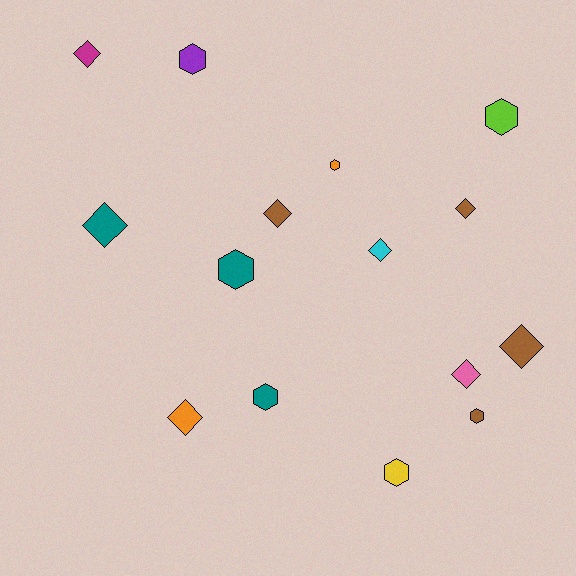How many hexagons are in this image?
There are 7 hexagons.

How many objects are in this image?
There are 15 objects.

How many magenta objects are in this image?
There is 1 magenta object.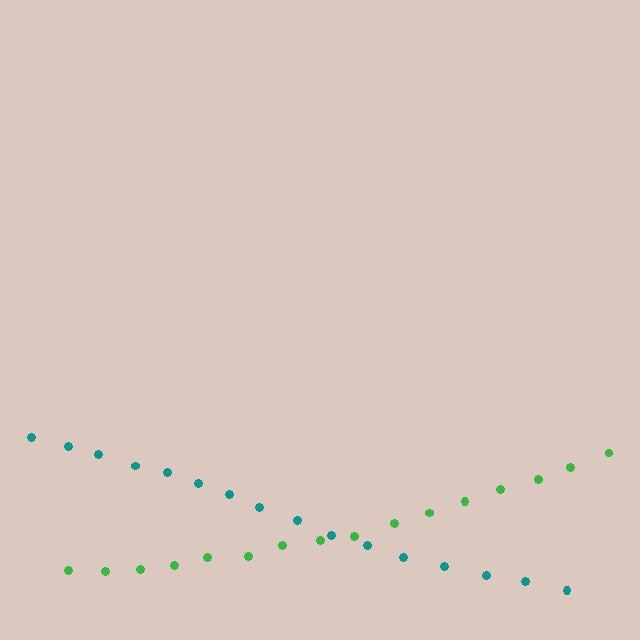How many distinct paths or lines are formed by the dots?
There are 2 distinct paths.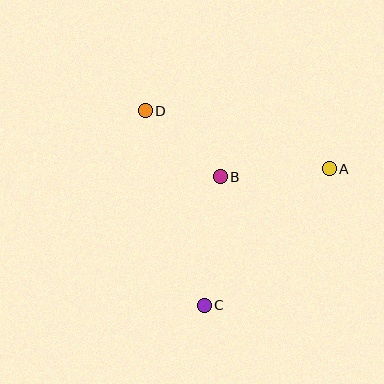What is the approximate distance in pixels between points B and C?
The distance between B and C is approximately 129 pixels.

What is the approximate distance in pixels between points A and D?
The distance between A and D is approximately 193 pixels.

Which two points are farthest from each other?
Points C and D are farthest from each other.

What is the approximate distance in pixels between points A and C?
The distance between A and C is approximately 185 pixels.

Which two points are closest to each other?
Points B and D are closest to each other.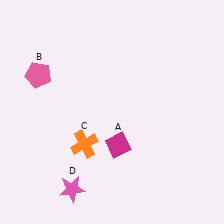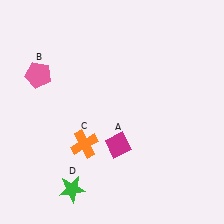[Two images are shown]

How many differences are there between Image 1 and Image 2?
There is 1 difference between the two images.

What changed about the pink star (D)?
In Image 1, D is pink. In Image 2, it changed to green.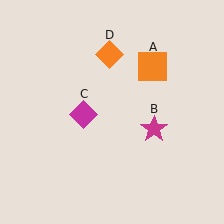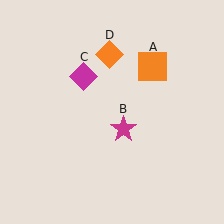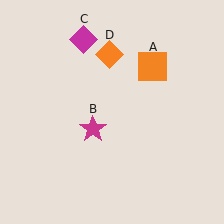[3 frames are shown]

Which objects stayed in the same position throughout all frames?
Orange square (object A) and orange diamond (object D) remained stationary.